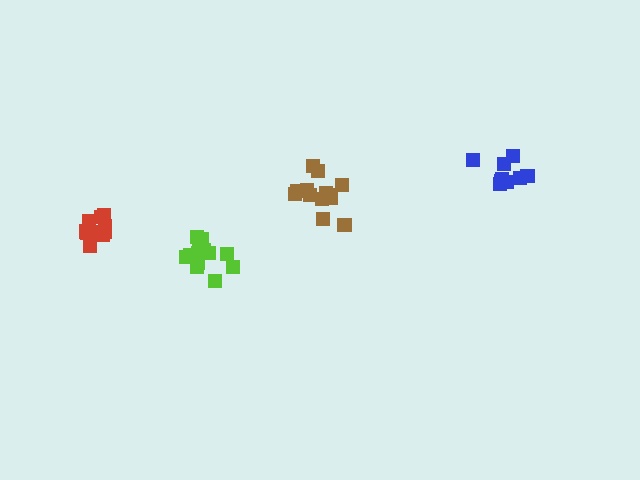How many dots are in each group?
Group 1: 15 dots, Group 2: 9 dots, Group 3: 13 dots, Group 4: 13 dots (50 total).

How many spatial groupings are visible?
There are 4 spatial groupings.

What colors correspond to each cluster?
The clusters are colored: lime, blue, brown, red.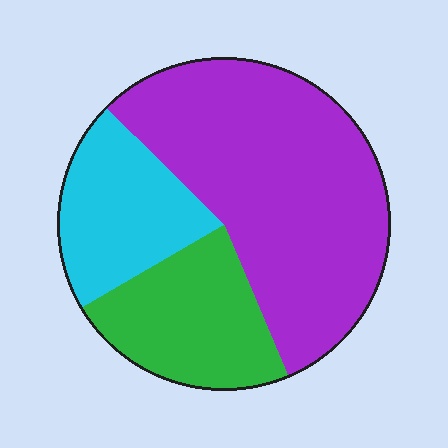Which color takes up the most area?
Purple, at roughly 55%.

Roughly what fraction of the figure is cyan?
Cyan takes up about one fifth (1/5) of the figure.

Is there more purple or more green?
Purple.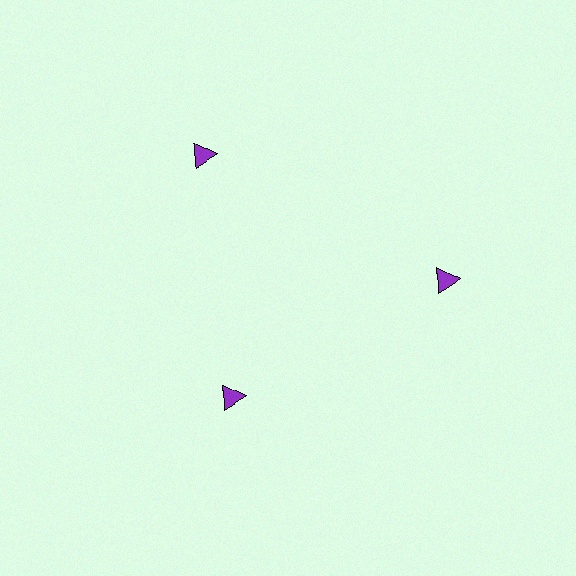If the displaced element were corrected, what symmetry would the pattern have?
It would have 3-fold rotational symmetry — the pattern would map onto itself every 120 degrees.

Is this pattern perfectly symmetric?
No. The 3 purple triangles are arranged in a ring, but one element near the 7 o'clock position is pulled inward toward the center, breaking the 3-fold rotational symmetry.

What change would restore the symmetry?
The symmetry would be restored by moving it outward, back onto the ring so that all 3 triangles sit at equal angles and equal distance from the center.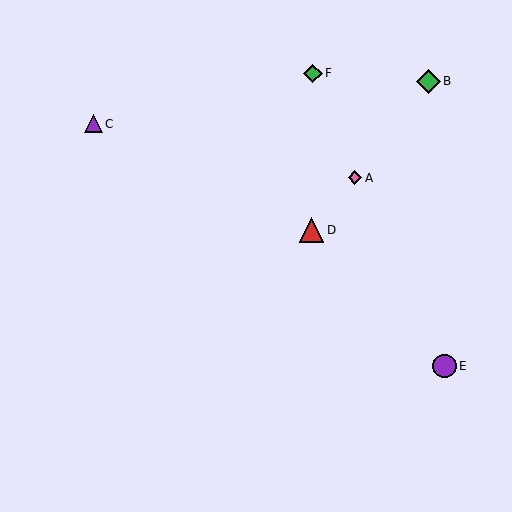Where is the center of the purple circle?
The center of the purple circle is at (445, 366).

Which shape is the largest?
The red triangle (labeled D) is the largest.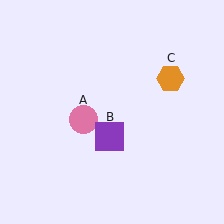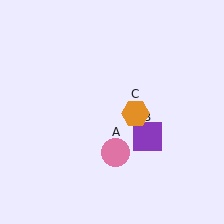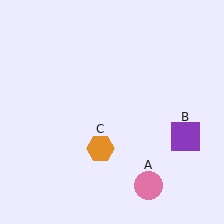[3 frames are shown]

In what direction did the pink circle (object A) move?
The pink circle (object A) moved down and to the right.